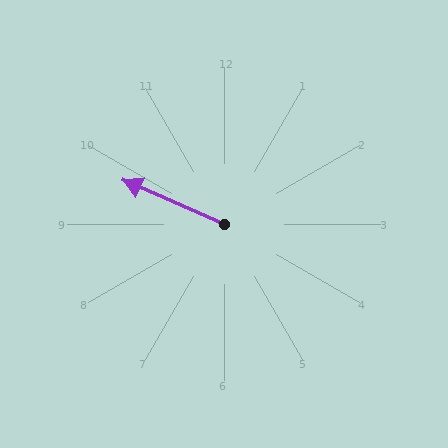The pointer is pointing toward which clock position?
Roughly 10 o'clock.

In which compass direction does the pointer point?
Northwest.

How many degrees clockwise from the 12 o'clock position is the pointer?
Approximately 294 degrees.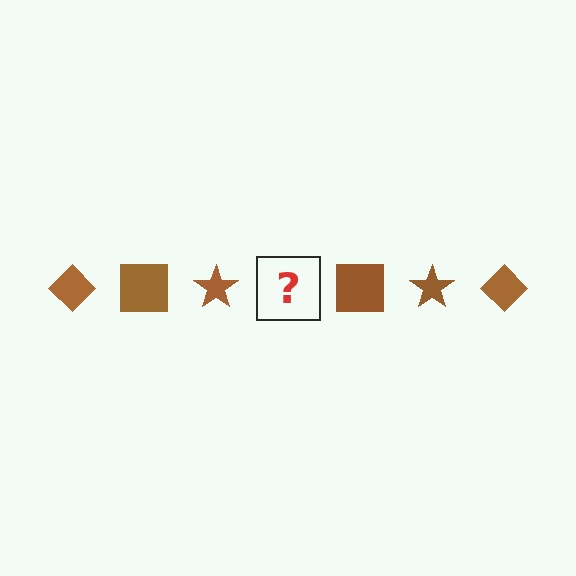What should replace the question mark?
The question mark should be replaced with a brown diamond.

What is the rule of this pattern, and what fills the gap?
The rule is that the pattern cycles through diamond, square, star shapes in brown. The gap should be filled with a brown diamond.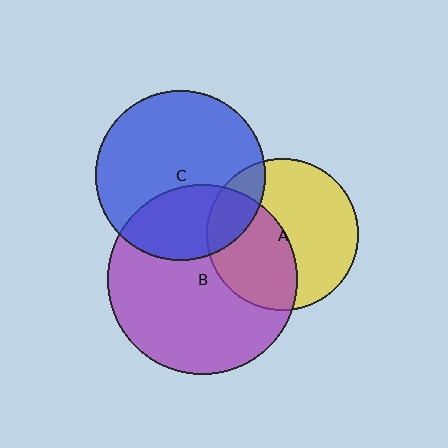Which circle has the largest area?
Circle B (purple).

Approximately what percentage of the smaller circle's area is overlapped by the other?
Approximately 45%.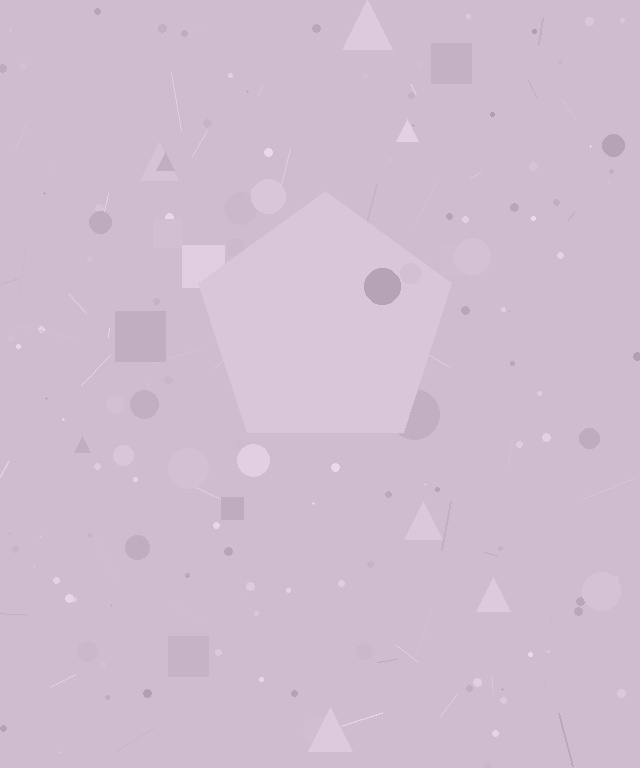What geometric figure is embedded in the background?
A pentagon is embedded in the background.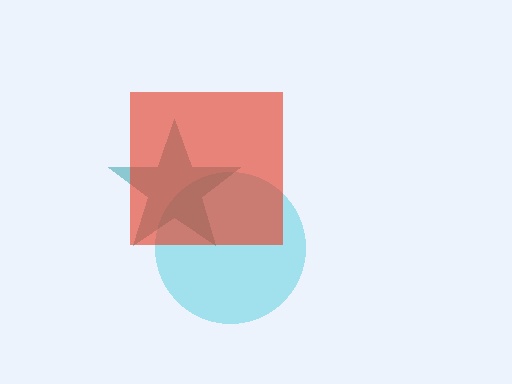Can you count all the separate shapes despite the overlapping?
Yes, there are 3 separate shapes.